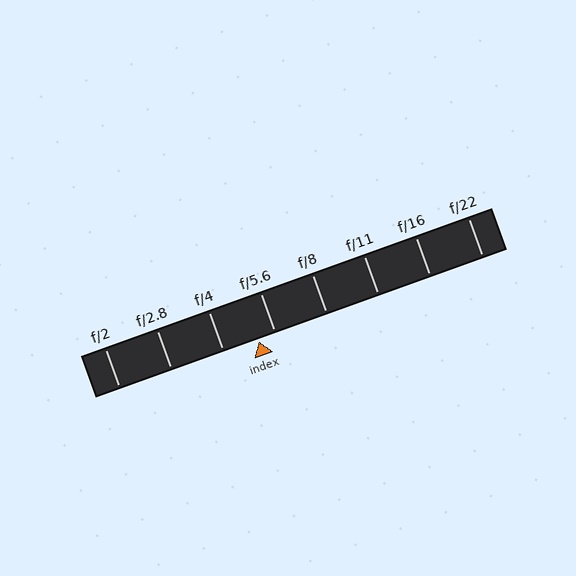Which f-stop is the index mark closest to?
The index mark is closest to f/5.6.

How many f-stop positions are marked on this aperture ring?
There are 8 f-stop positions marked.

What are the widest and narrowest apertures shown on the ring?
The widest aperture shown is f/2 and the narrowest is f/22.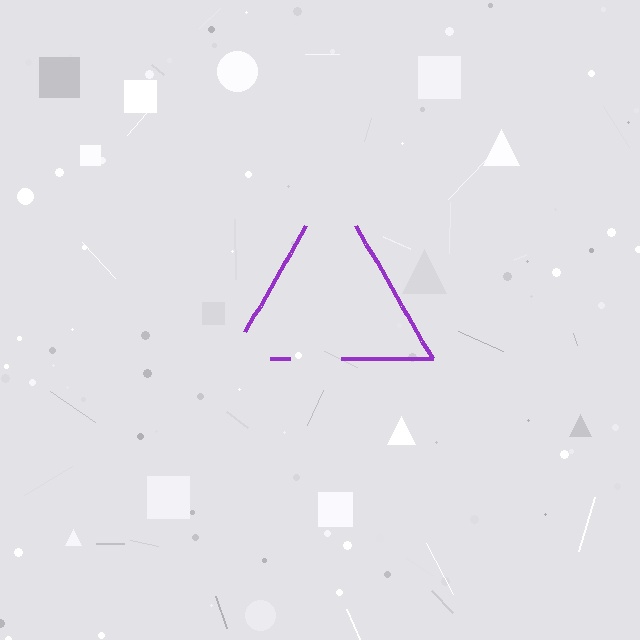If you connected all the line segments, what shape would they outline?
They would outline a triangle.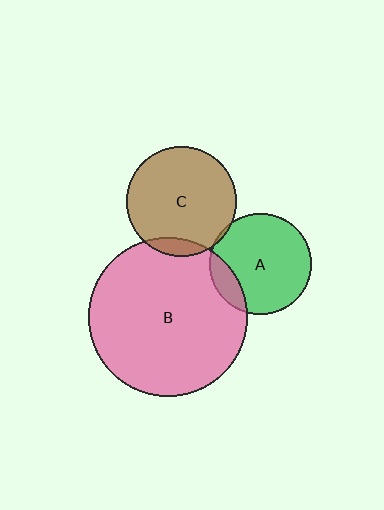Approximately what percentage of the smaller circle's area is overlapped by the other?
Approximately 5%.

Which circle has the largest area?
Circle B (pink).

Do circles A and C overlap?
Yes.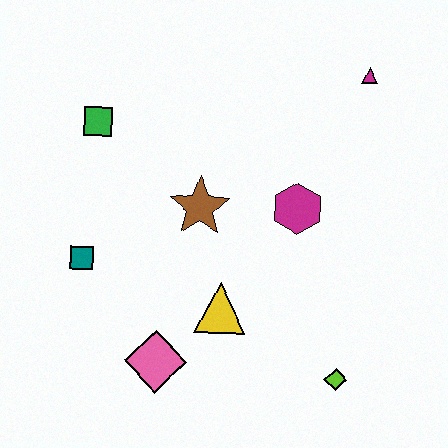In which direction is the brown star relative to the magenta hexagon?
The brown star is to the left of the magenta hexagon.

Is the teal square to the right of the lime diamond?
No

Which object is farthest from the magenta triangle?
The pink diamond is farthest from the magenta triangle.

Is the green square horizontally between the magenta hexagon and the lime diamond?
No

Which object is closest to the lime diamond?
The yellow triangle is closest to the lime diamond.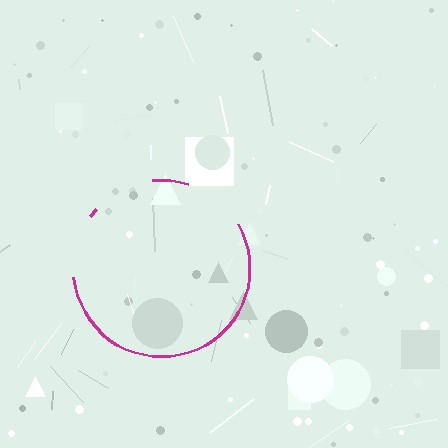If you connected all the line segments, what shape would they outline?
They would outline a circle.